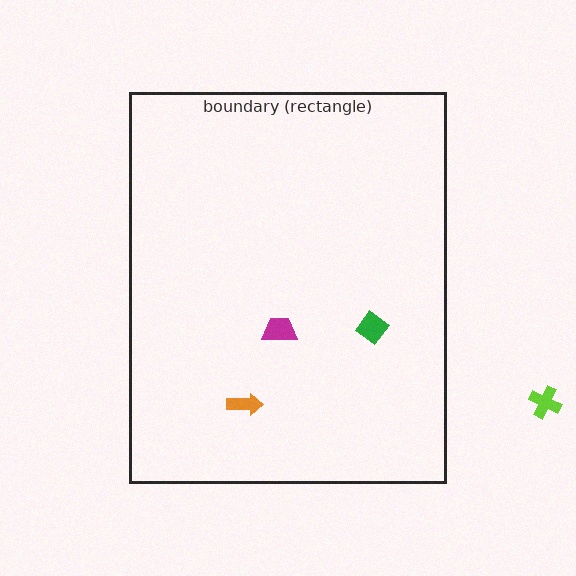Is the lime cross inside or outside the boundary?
Outside.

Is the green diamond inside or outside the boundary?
Inside.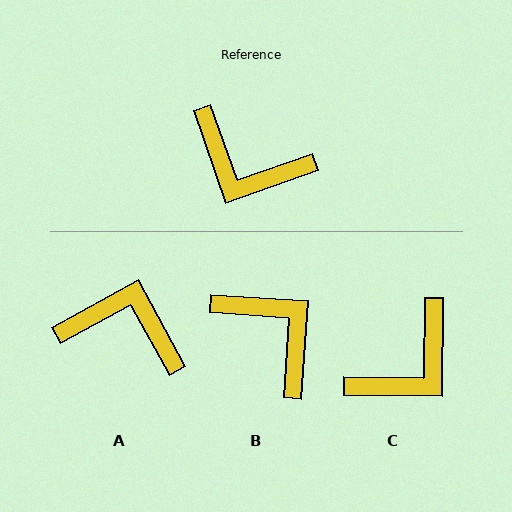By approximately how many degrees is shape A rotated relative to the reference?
Approximately 171 degrees clockwise.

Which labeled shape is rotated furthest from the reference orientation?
A, about 171 degrees away.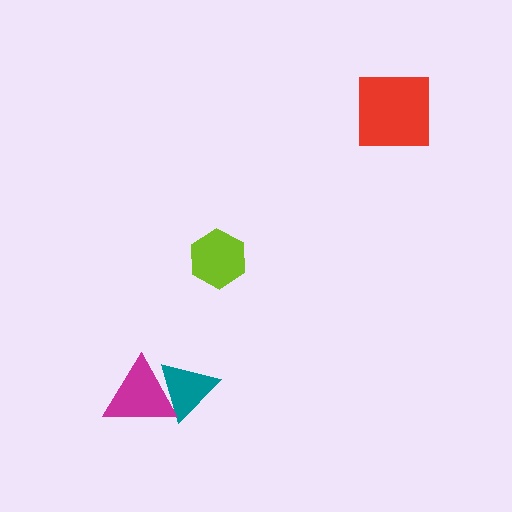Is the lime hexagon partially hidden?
No, no other shape covers it.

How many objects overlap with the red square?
0 objects overlap with the red square.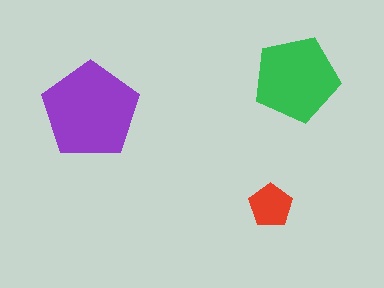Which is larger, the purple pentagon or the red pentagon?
The purple one.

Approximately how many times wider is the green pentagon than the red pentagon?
About 2 times wider.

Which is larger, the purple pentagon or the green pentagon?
The purple one.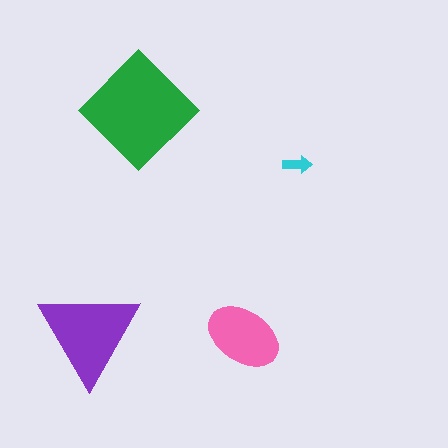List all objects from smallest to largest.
The cyan arrow, the pink ellipse, the purple triangle, the green diamond.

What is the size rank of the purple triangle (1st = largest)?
2nd.